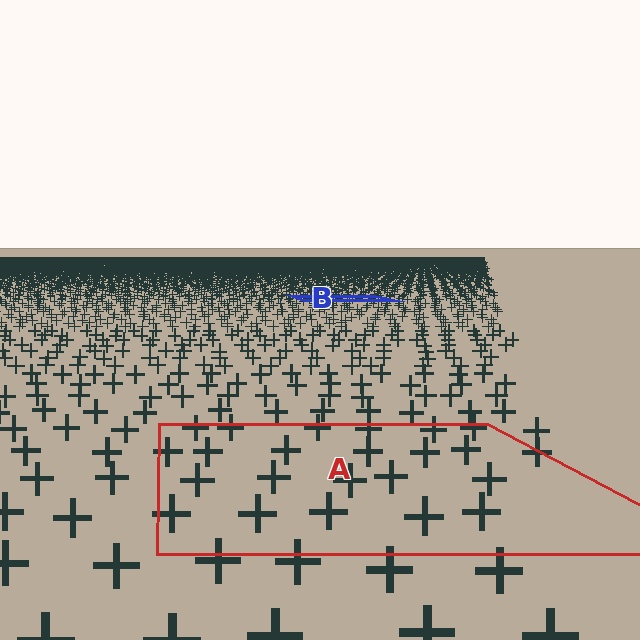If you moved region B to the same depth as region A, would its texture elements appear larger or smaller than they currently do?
They would appear larger. At a closer depth, the same texture elements are projected at a bigger on-screen size.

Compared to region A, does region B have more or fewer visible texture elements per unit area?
Region B has more texture elements per unit area — they are packed more densely because it is farther away.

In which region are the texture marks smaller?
The texture marks are smaller in region B, because it is farther away.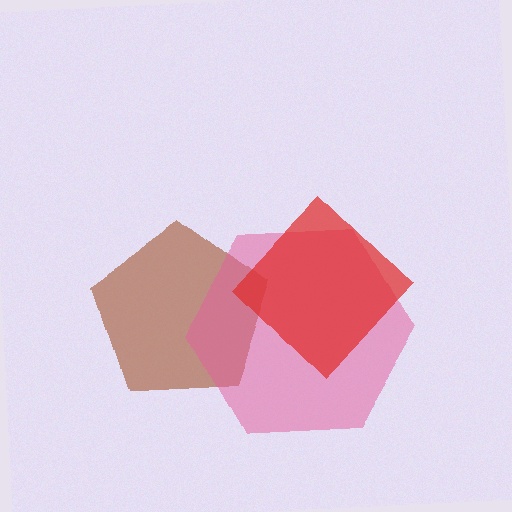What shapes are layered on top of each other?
The layered shapes are: a brown pentagon, a pink hexagon, a red diamond.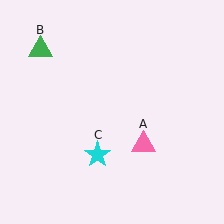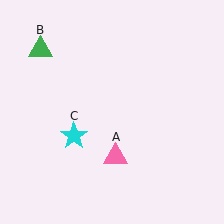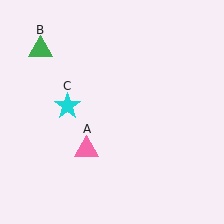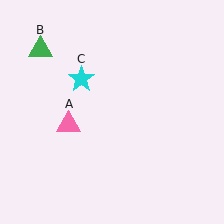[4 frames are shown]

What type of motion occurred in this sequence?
The pink triangle (object A), cyan star (object C) rotated clockwise around the center of the scene.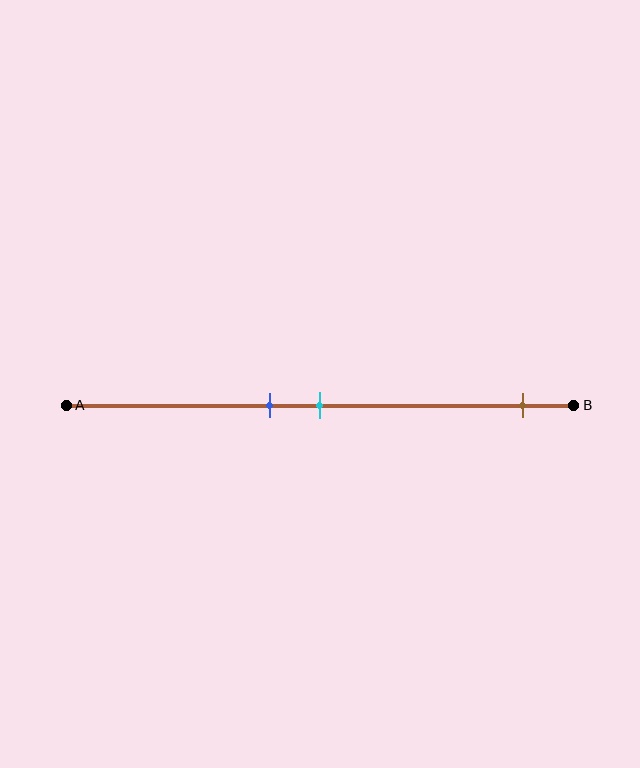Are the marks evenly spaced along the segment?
No, the marks are not evenly spaced.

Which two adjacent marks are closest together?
The blue and cyan marks are the closest adjacent pair.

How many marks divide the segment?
There are 3 marks dividing the segment.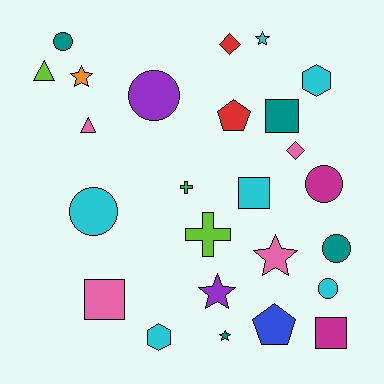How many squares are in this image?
There are 4 squares.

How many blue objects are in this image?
There is 1 blue object.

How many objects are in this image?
There are 25 objects.